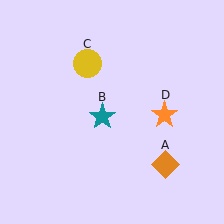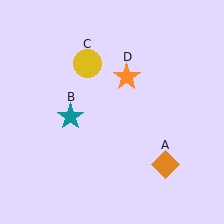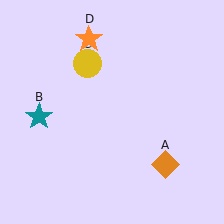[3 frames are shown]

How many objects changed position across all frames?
2 objects changed position: teal star (object B), orange star (object D).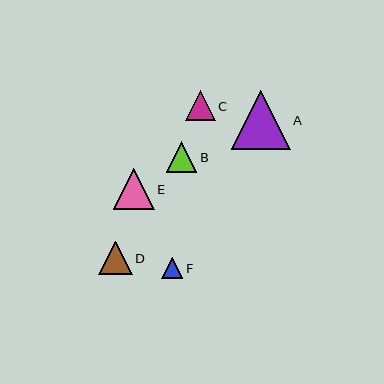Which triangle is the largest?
Triangle A is the largest with a size of approximately 59 pixels.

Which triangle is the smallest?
Triangle F is the smallest with a size of approximately 21 pixels.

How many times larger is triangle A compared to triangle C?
Triangle A is approximately 2.0 times the size of triangle C.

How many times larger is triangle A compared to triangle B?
Triangle A is approximately 1.9 times the size of triangle B.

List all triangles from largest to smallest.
From largest to smallest: A, E, D, B, C, F.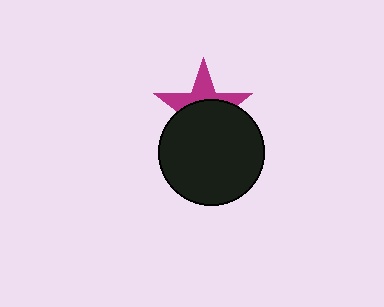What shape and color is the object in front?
The object in front is a black circle.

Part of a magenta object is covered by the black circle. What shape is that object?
It is a star.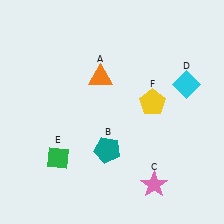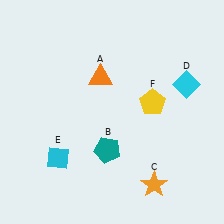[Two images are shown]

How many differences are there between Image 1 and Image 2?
There are 2 differences between the two images.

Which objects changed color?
C changed from pink to orange. E changed from green to cyan.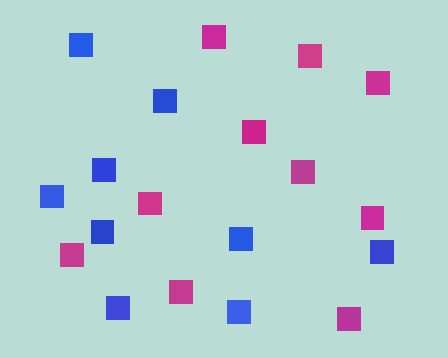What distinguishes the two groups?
There are 2 groups: one group of blue squares (9) and one group of magenta squares (10).